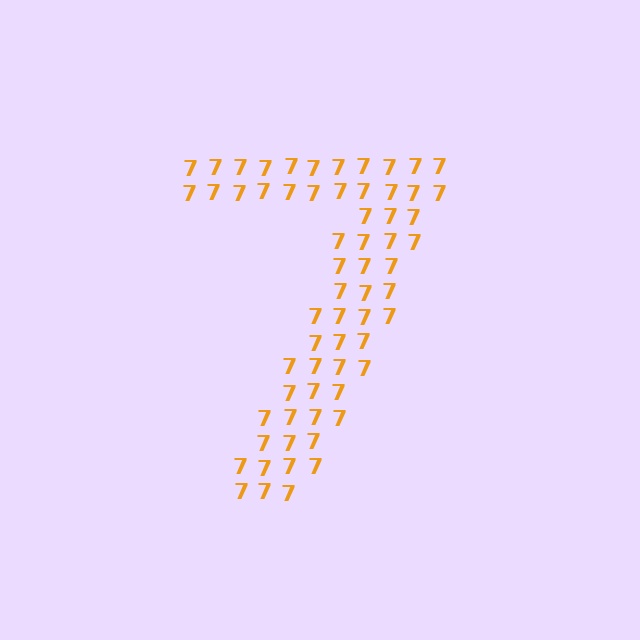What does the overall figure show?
The overall figure shows the digit 7.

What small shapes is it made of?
It is made of small digit 7's.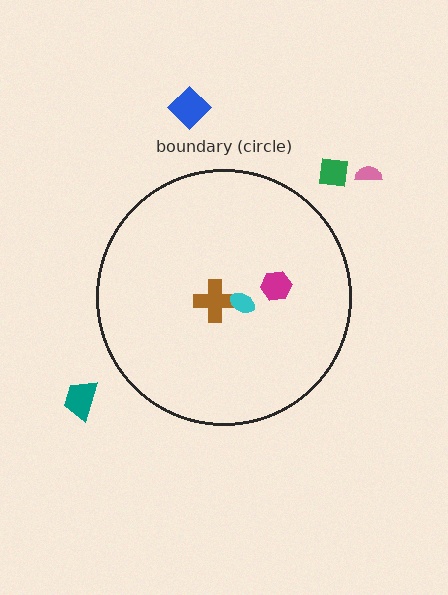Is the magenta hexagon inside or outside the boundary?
Inside.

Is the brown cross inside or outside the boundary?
Inside.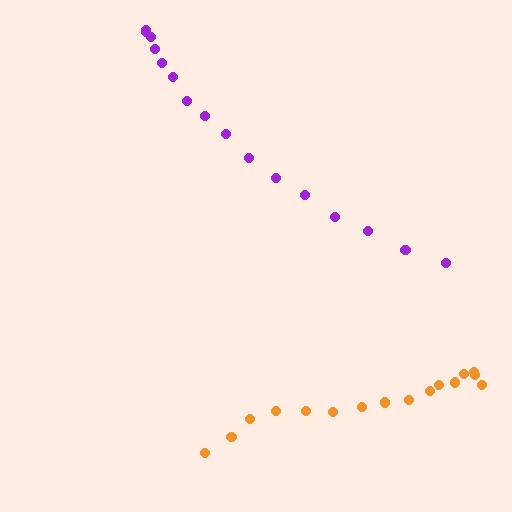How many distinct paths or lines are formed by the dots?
There are 2 distinct paths.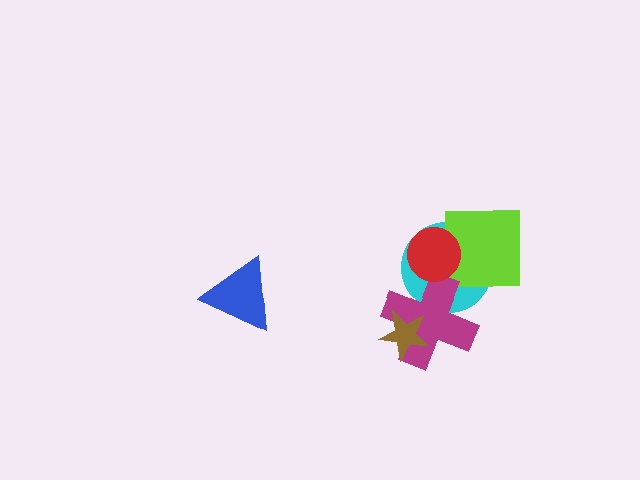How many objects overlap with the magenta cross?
3 objects overlap with the magenta cross.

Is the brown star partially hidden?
No, no other shape covers it.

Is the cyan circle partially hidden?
Yes, it is partially covered by another shape.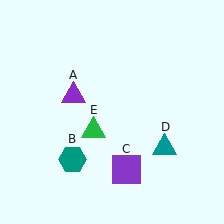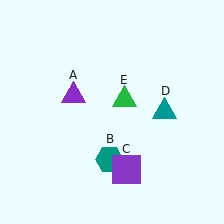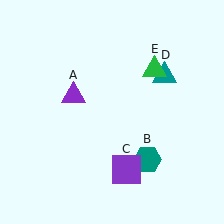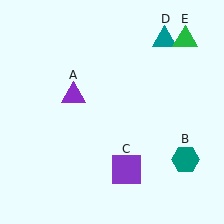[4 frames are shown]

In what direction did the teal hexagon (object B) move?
The teal hexagon (object B) moved right.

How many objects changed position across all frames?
3 objects changed position: teal hexagon (object B), teal triangle (object D), green triangle (object E).